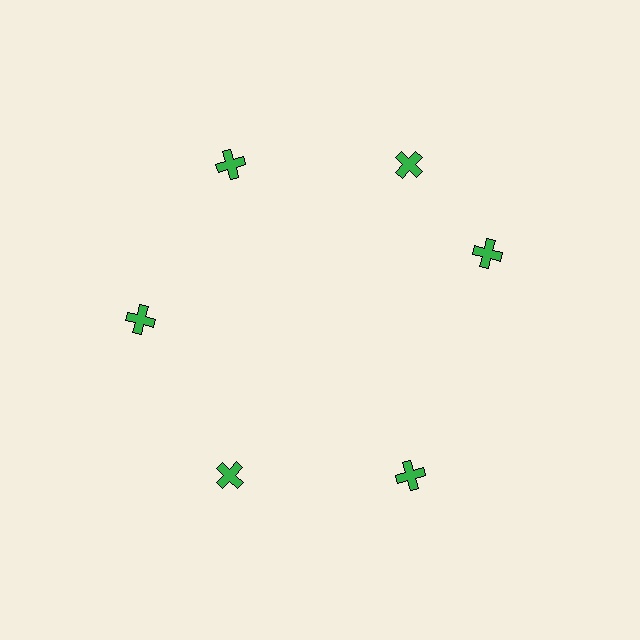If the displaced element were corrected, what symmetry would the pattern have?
It would have 6-fold rotational symmetry — the pattern would map onto itself every 60 degrees.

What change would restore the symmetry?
The symmetry would be restored by rotating it back into even spacing with its neighbors so that all 6 crosses sit at equal angles and equal distance from the center.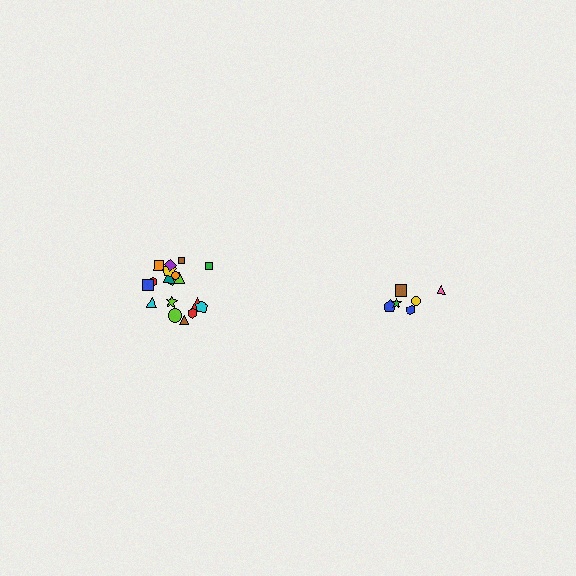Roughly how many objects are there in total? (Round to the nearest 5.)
Roughly 25 objects in total.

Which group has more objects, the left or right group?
The left group.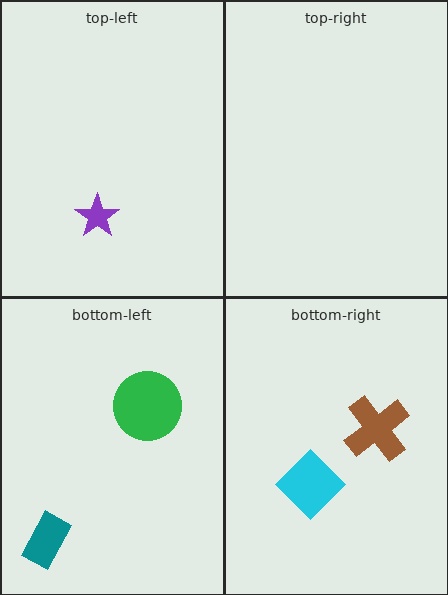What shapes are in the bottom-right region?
The brown cross, the cyan diamond.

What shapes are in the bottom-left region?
The teal rectangle, the green circle.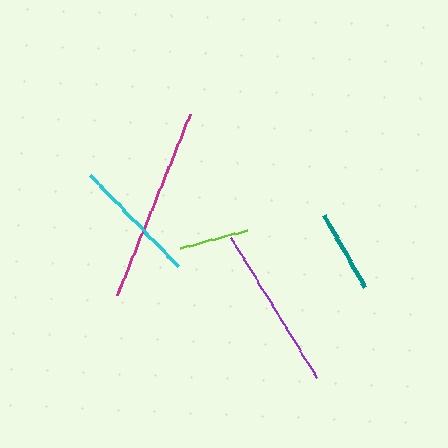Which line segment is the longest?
The magenta line is the longest at approximately 195 pixels.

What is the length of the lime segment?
The lime segment is approximately 70 pixels long.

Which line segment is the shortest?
The lime line is the shortest at approximately 70 pixels.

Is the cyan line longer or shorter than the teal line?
The cyan line is longer than the teal line.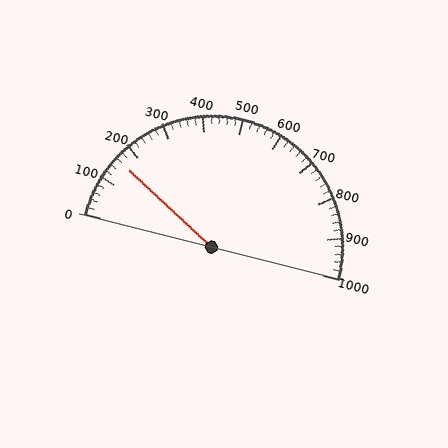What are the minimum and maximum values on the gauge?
The gauge ranges from 0 to 1000.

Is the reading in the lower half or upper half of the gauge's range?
The reading is in the lower half of the range (0 to 1000).